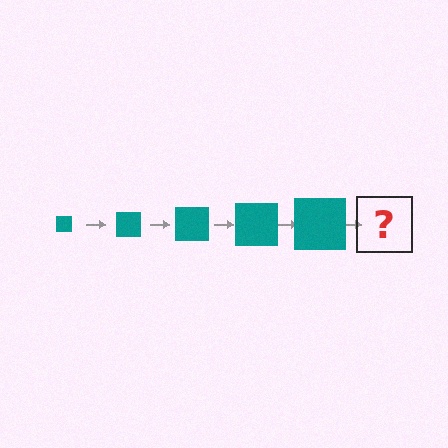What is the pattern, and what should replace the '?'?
The pattern is that the square gets progressively larger each step. The '?' should be a teal square, larger than the previous one.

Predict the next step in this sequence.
The next step is a teal square, larger than the previous one.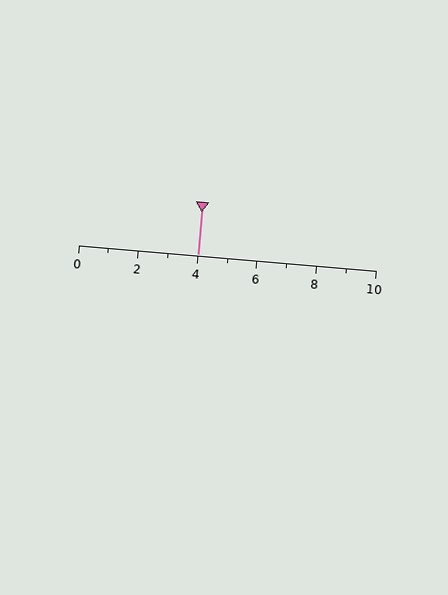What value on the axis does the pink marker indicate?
The marker indicates approximately 4.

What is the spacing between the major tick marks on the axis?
The major ticks are spaced 2 apart.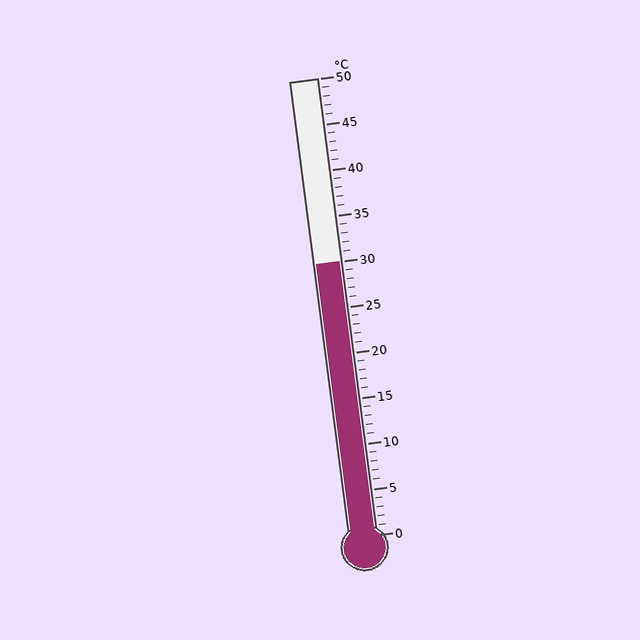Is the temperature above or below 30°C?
The temperature is at 30°C.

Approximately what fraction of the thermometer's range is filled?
The thermometer is filled to approximately 60% of its range.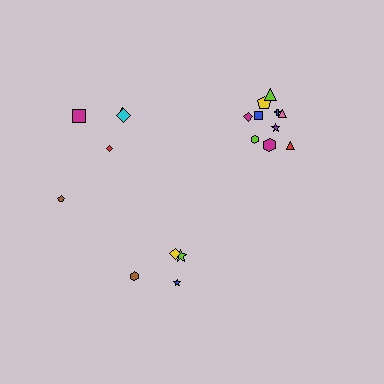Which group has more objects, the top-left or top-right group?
The top-right group.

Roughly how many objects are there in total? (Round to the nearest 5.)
Roughly 20 objects in total.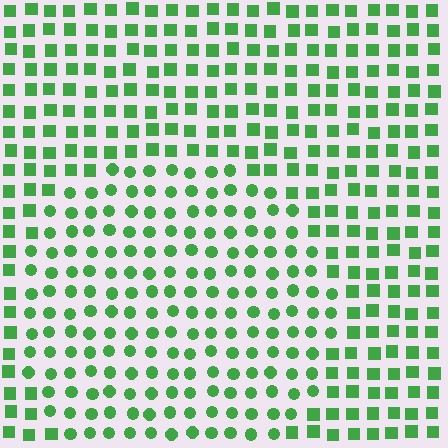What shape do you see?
I see a circle.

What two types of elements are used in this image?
The image uses circles inside the circle region and squares outside it.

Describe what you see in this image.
The image is filled with small green elements arranged in a uniform grid. A circle-shaped region contains circles, while the surrounding area contains squares. The boundary is defined purely by the change in element shape.